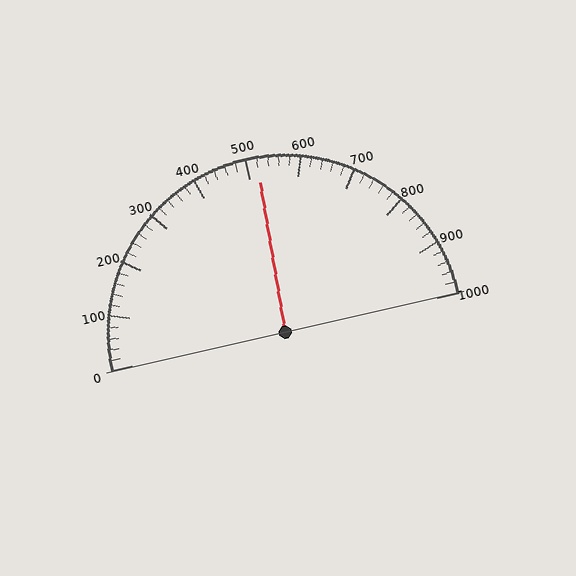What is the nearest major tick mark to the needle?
The nearest major tick mark is 500.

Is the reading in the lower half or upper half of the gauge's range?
The reading is in the upper half of the range (0 to 1000).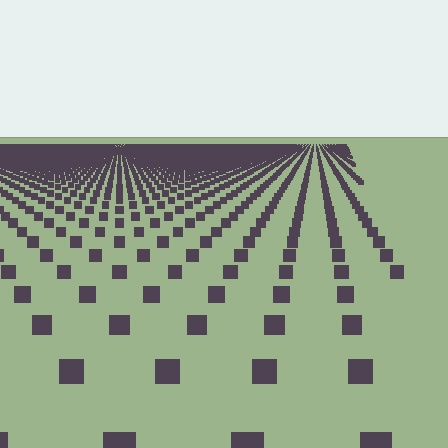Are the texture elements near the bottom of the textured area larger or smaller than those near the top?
Larger. Near the bottom, elements are closer to the viewer and appear at a bigger on-screen size.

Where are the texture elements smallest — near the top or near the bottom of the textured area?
Near the top.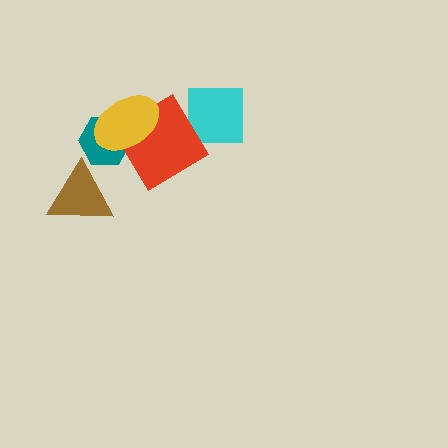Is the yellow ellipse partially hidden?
No, no other shape covers it.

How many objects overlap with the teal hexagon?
2 objects overlap with the teal hexagon.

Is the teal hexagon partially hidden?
Yes, it is partially covered by another shape.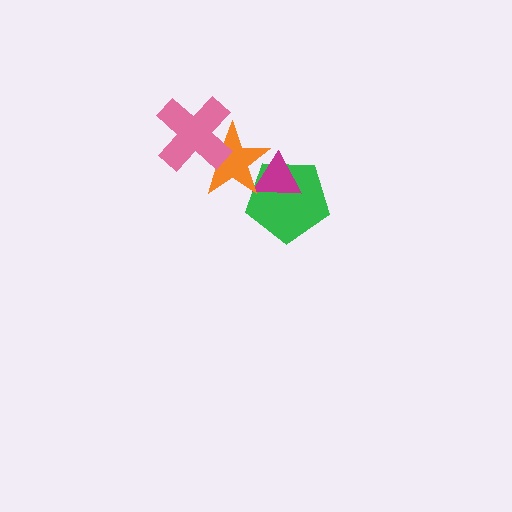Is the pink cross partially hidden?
No, no other shape covers it.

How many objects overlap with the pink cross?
1 object overlaps with the pink cross.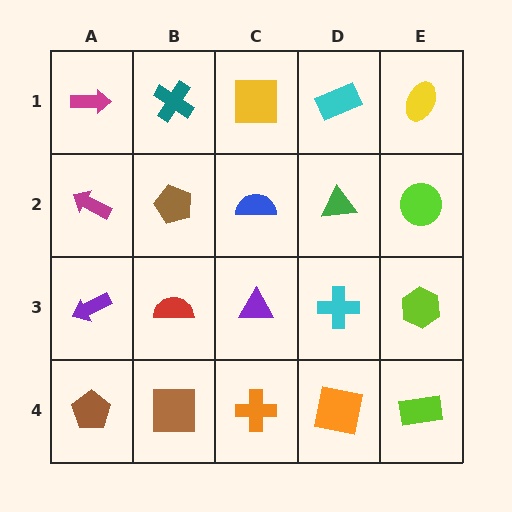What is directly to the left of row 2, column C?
A brown pentagon.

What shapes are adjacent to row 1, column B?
A brown pentagon (row 2, column B), a magenta arrow (row 1, column A), a yellow square (row 1, column C).